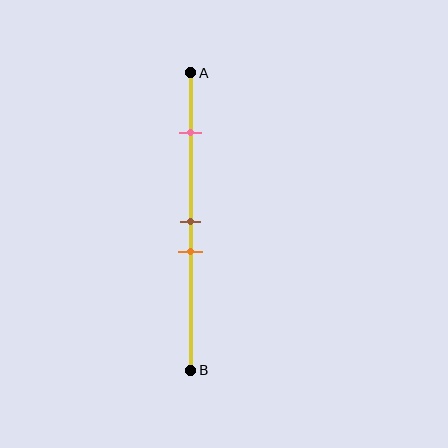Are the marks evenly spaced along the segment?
No, the marks are not evenly spaced.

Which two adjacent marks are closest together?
The brown and orange marks are the closest adjacent pair.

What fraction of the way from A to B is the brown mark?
The brown mark is approximately 50% (0.5) of the way from A to B.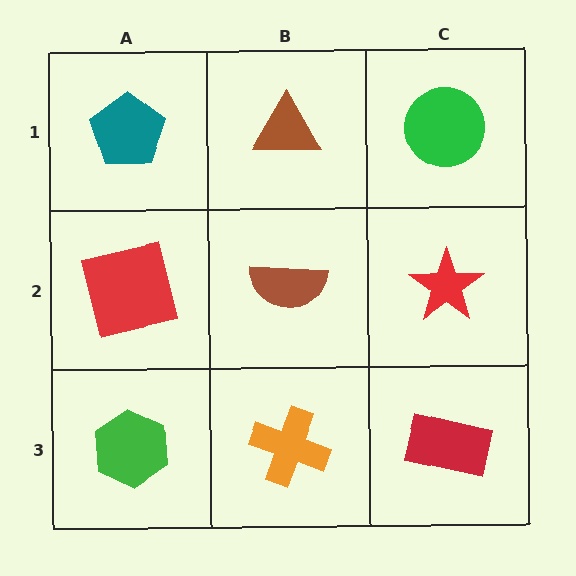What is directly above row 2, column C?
A green circle.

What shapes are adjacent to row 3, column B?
A brown semicircle (row 2, column B), a green hexagon (row 3, column A), a red rectangle (row 3, column C).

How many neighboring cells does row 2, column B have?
4.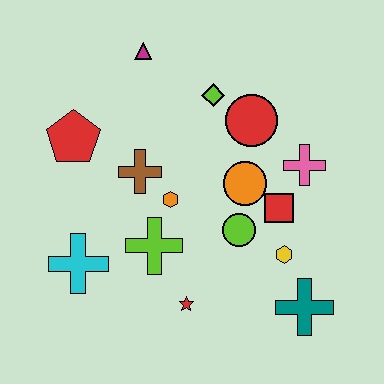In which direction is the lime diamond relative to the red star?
The lime diamond is above the red star.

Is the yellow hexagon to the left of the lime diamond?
No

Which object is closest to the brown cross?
The orange hexagon is closest to the brown cross.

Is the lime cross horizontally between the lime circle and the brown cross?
Yes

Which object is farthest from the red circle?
The cyan cross is farthest from the red circle.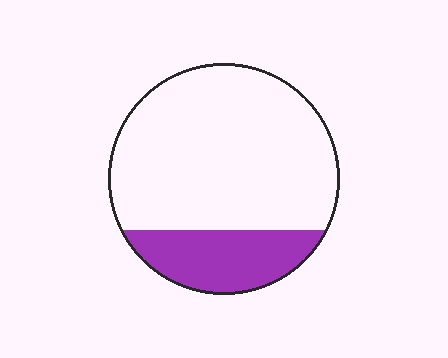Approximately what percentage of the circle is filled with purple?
Approximately 25%.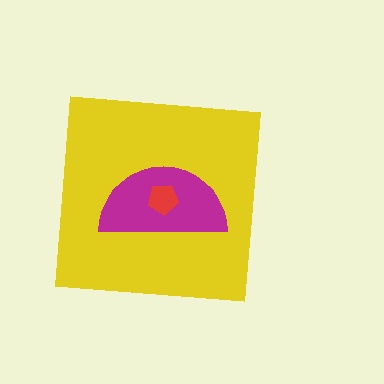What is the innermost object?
The red pentagon.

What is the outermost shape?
The yellow square.